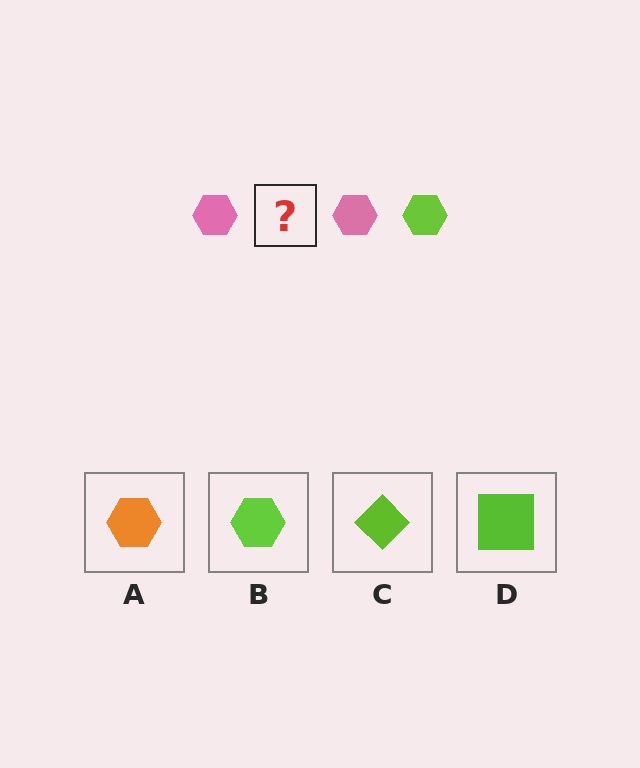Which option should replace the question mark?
Option B.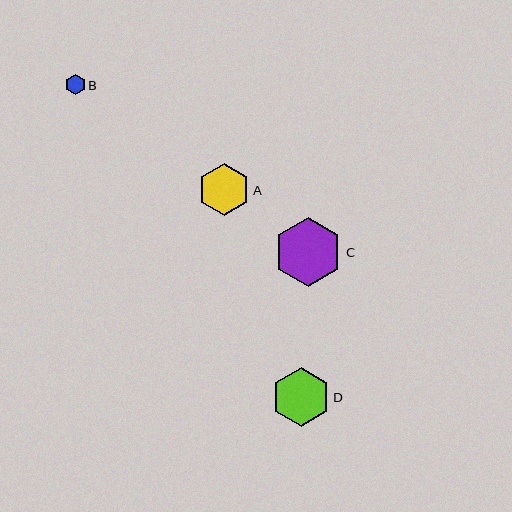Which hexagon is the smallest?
Hexagon B is the smallest with a size of approximately 20 pixels.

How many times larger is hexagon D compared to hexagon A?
Hexagon D is approximately 1.1 times the size of hexagon A.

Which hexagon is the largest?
Hexagon C is the largest with a size of approximately 69 pixels.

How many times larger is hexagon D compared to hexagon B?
Hexagon D is approximately 2.9 times the size of hexagon B.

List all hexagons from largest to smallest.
From largest to smallest: C, D, A, B.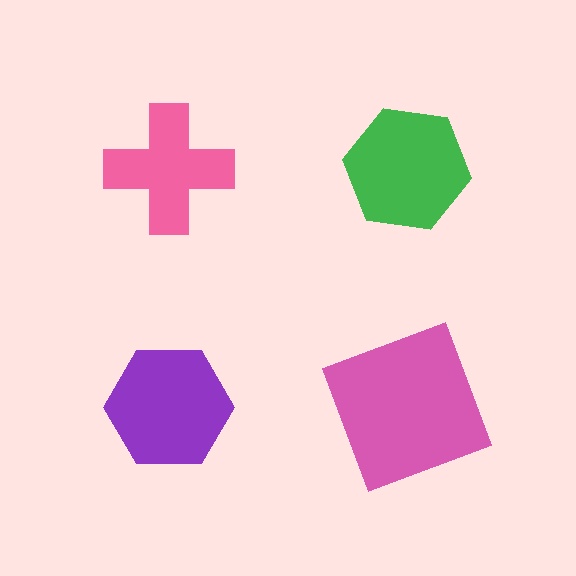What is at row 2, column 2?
A pink square.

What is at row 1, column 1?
A pink cross.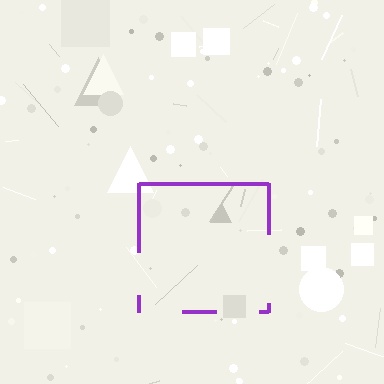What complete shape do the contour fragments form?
The contour fragments form a square.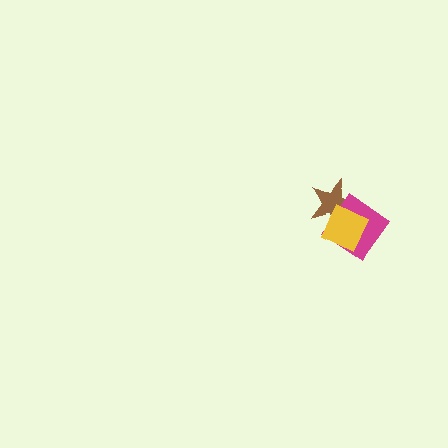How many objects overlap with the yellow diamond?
2 objects overlap with the yellow diamond.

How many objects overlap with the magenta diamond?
2 objects overlap with the magenta diamond.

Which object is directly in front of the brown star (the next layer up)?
The magenta diamond is directly in front of the brown star.